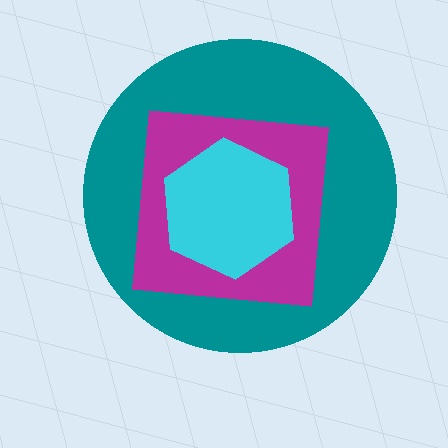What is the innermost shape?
The cyan hexagon.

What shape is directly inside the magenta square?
The cyan hexagon.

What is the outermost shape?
The teal circle.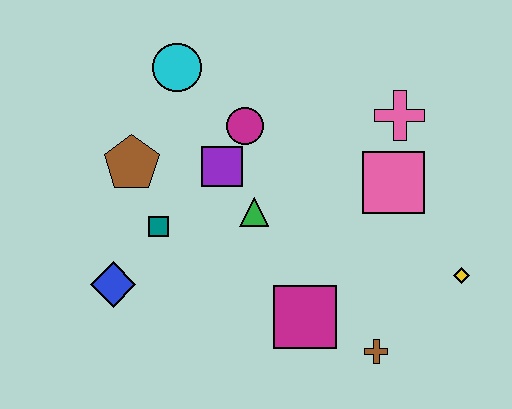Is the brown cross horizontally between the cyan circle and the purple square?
No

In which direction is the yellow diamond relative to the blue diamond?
The yellow diamond is to the right of the blue diamond.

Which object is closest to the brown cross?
The magenta square is closest to the brown cross.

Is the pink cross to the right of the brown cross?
Yes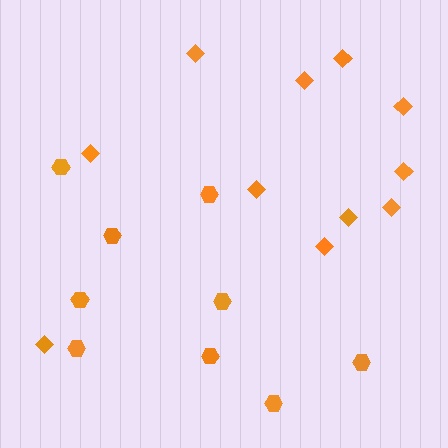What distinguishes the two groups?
There are 2 groups: one group of diamonds (11) and one group of hexagons (9).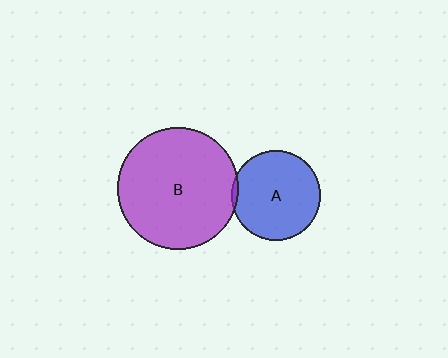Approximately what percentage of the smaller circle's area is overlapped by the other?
Approximately 5%.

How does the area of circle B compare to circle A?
Approximately 1.8 times.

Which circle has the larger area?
Circle B (purple).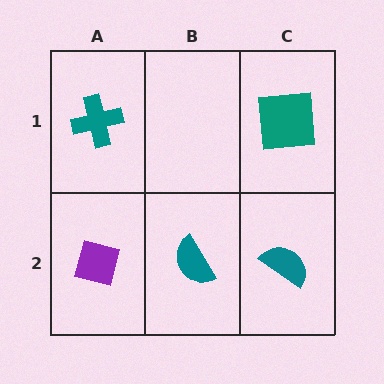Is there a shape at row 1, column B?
No, that cell is empty.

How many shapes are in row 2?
3 shapes.